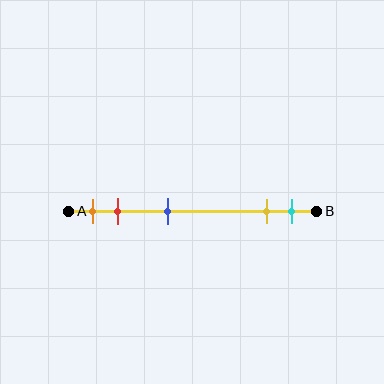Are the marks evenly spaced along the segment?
No, the marks are not evenly spaced.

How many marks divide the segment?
There are 5 marks dividing the segment.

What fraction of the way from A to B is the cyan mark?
The cyan mark is approximately 90% (0.9) of the way from A to B.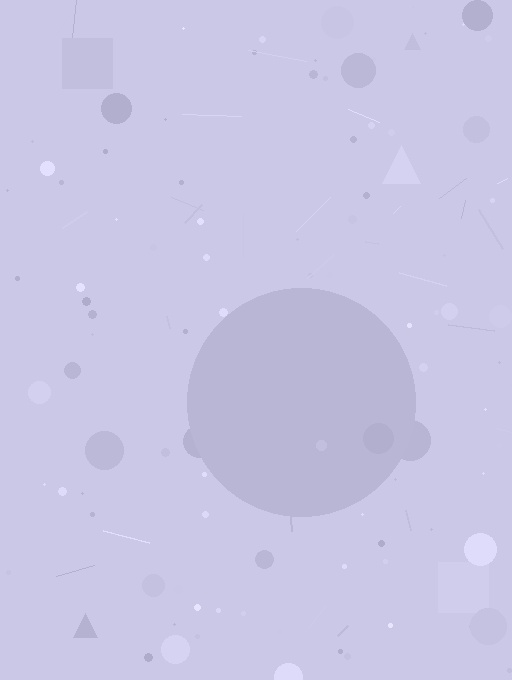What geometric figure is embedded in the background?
A circle is embedded in the background.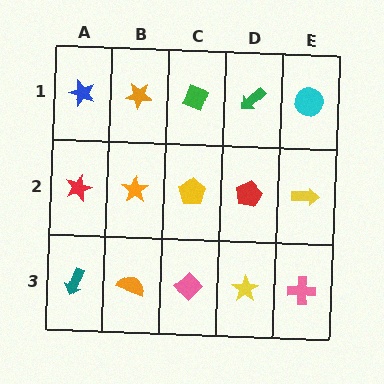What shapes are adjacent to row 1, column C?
A yellow pentagon (row 2, column C), an orange star (row 1, column B), a green arrow (row 1, column D).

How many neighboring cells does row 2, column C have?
4.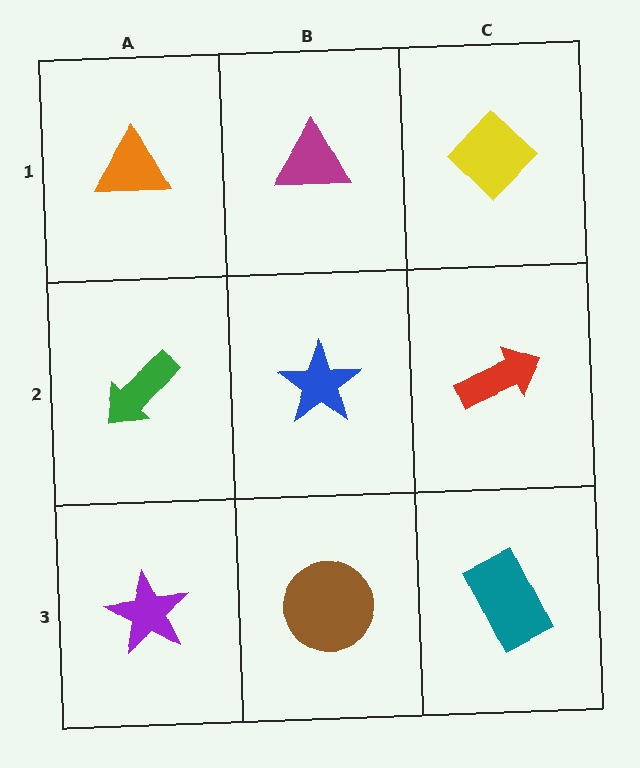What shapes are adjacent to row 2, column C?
A yellow diamond (row 1, column C), a teal rectangle (row 3, column C), a blue star (row 2, column B).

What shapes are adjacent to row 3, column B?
A blue star (row 2, column B), a purple star (row 3, column A), a teal rectangle (row 3, column C).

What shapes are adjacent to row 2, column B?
A magenta triangle (row 1, column B), a brown circle (row 3, column B), a green arrow (row 2, column A), a red arrow (row 2, column C).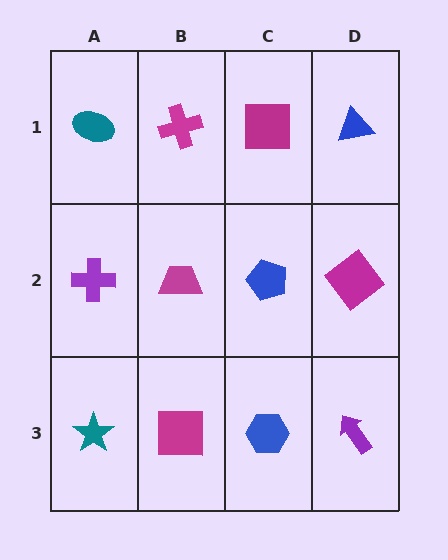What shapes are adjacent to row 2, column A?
A teal ellipse (row 1, column A), a teal star (row 3, column A), a magenta trapezoid (row 2, column B).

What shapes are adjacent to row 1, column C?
A blue pentagon (row 2, column C), a magenta cross (row 1, column B), a blue triangle (row 1, column D).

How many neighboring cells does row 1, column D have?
2.